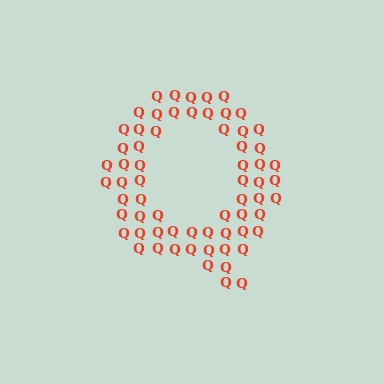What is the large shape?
The large shape is the letter Q.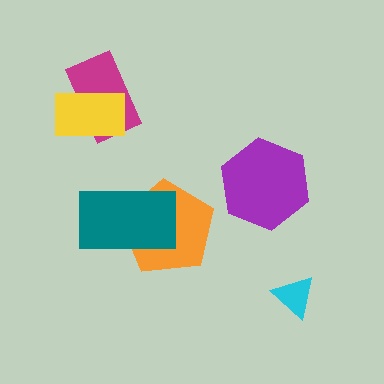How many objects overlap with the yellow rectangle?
1 object overlaps with the yellow rectangle.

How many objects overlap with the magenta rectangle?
1 object overlaps with the magenta rectangle.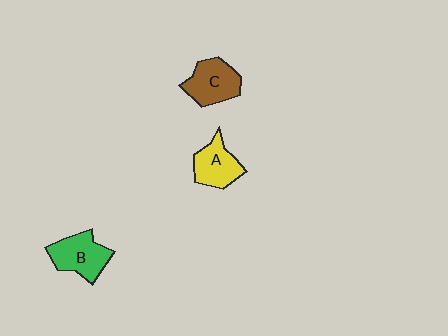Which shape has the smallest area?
Shape A (yellow).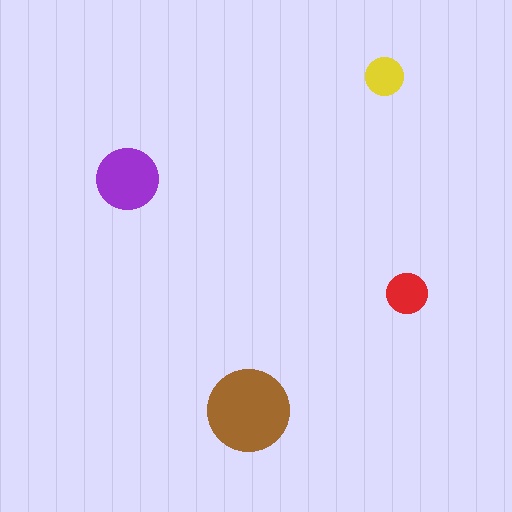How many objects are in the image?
There are 4 objects in the image.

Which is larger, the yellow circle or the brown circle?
The brown one.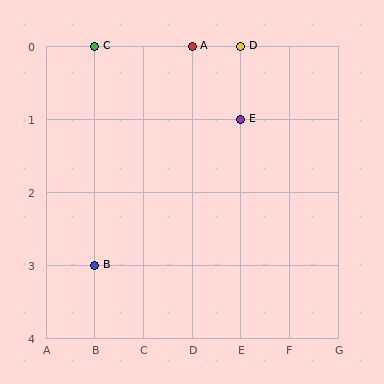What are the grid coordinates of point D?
Point D is at grid coordinates (E, 0).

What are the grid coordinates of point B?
Point B is at grid coordinates (B, 3).